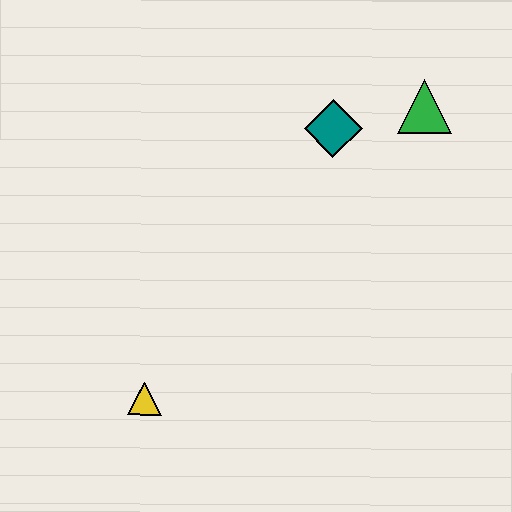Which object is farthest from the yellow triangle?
The green triangle is farthest from the yellow triangle.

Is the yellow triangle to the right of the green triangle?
No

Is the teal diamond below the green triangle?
Yes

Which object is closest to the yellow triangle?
The teal diamond is closest to the yellow triangle.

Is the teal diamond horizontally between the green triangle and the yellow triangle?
Yes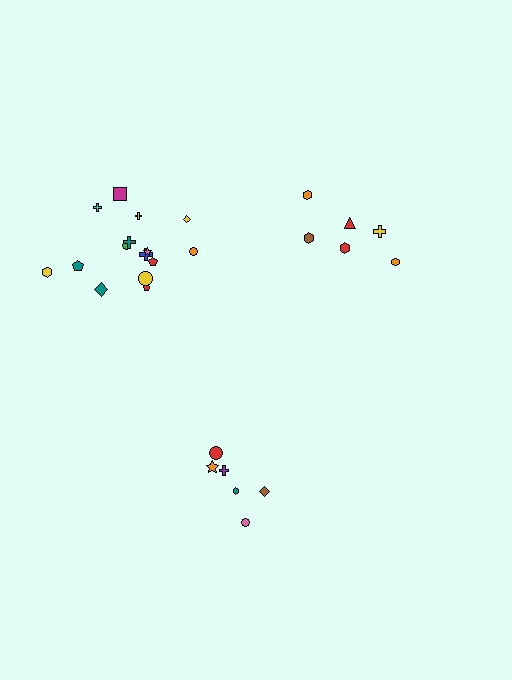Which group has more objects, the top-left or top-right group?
The top-left group.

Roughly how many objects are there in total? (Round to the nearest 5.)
Roughly 25 objects in total.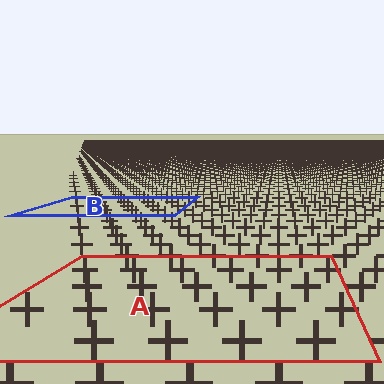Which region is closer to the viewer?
Region A is closer. The texture elements there are larger and more spread out.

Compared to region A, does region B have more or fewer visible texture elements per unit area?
Region B has more texture elements per unit area — they are packed more densely because it is farther away.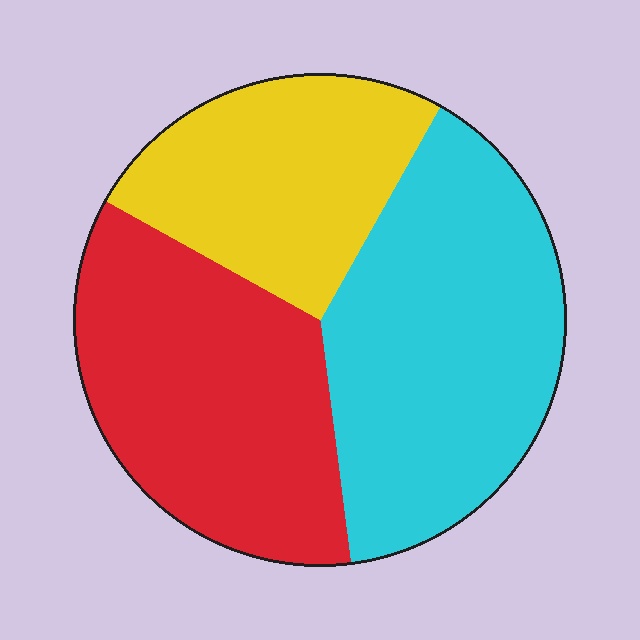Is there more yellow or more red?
Red.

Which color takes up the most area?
Cyan, at roughly 40%.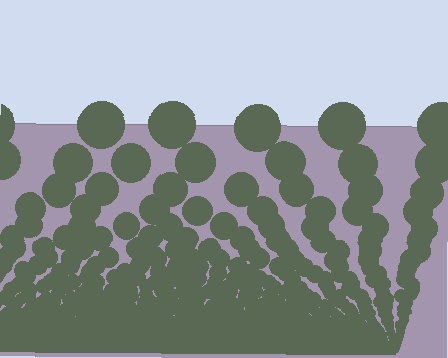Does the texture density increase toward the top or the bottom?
Density increases toward the bottom.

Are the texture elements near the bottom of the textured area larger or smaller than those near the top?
Smaller. The gradient is inverted — elements near the bottom are smaller and denser.